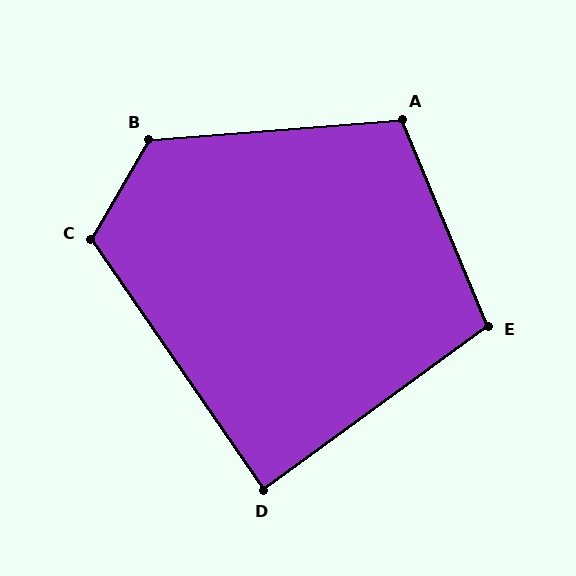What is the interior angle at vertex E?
Approximately 104 degrees (obtuse).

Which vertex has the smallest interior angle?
D, at approximately 88 degrees.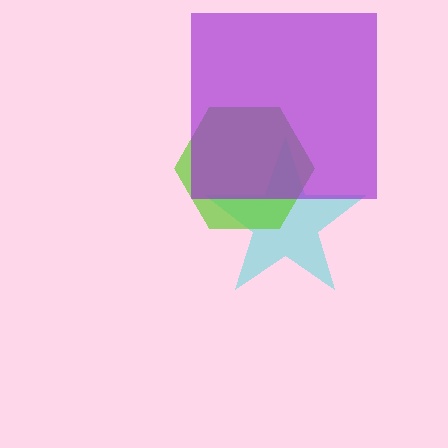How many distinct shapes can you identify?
There are 3 distinct shapes: a cyan star, a lime hexagon, a purple square.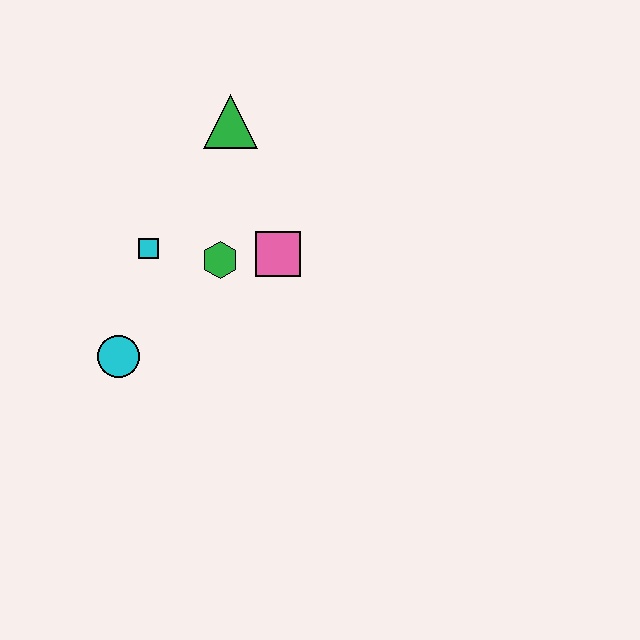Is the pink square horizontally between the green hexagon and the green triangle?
No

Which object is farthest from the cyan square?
The green triangle is farthest from the cyan square.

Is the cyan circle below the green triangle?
Yes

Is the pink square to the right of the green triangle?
Yes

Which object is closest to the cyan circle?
The cyan square is closest to the cyan circle.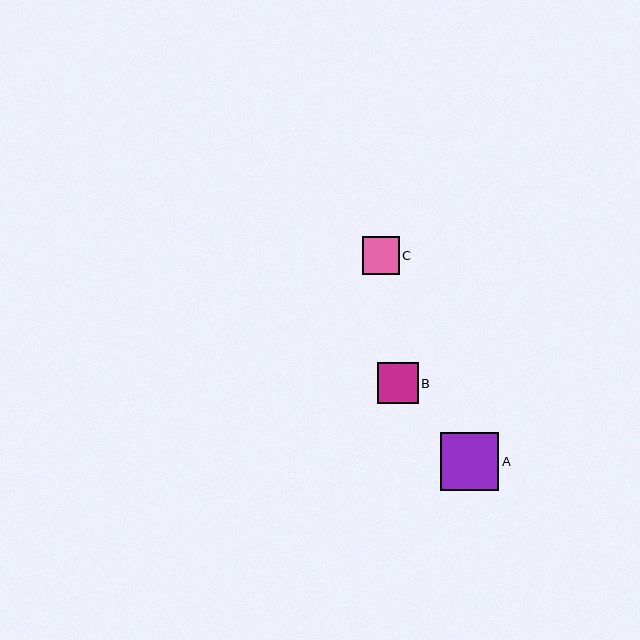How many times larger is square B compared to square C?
Square B is approximately 1.1 times the size of square C.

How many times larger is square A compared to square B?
Square A is approximately 1.4 times the size of square B.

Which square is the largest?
Square A is the largest with a size of approximately 58 pixels.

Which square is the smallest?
Square C is the smallest with a size of approximately 37 pixels.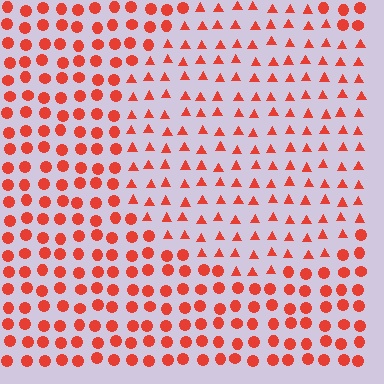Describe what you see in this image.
The image is filled with small red elements arranged in a uniform grid. A circle-shaped region contains triangles, while the surrounding area contains circles. The boundary is defined purely by the change in element shape.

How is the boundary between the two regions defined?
The boundary is defined by a change in element shape: triangles inside vs. circles outside. All elements share the same color and spacing.